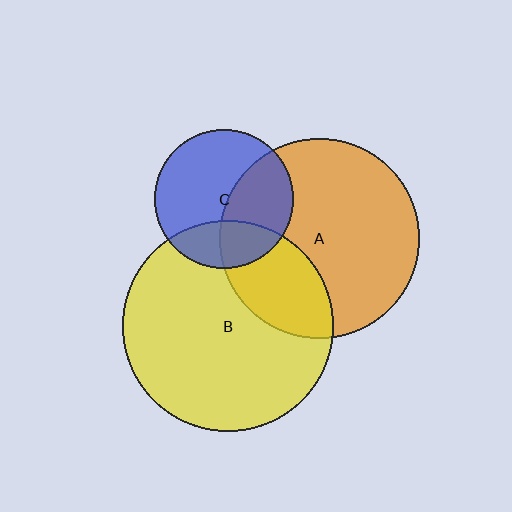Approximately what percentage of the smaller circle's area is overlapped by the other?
Approximately 30%.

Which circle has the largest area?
Circle B (yellow).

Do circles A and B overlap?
Yes.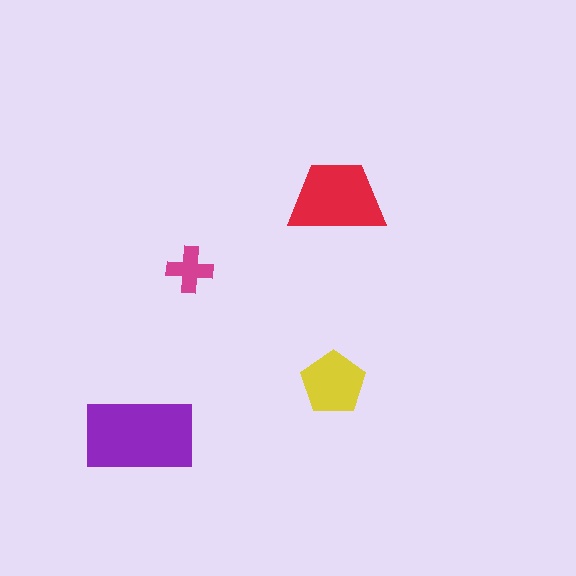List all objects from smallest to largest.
The magenta cross, the yellow pentagon, the red trapezoid, the purple rectangle.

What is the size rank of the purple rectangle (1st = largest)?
1st.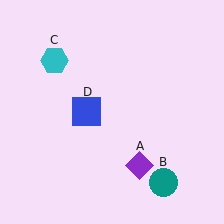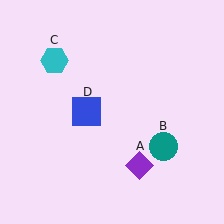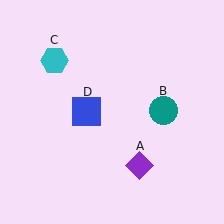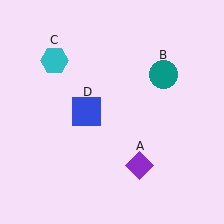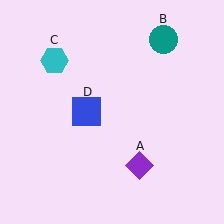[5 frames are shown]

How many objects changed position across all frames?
1 object changed position: teal circle (object B).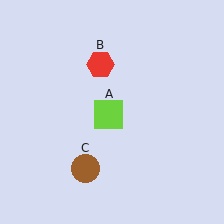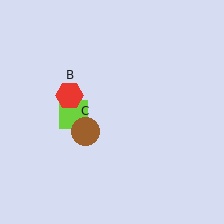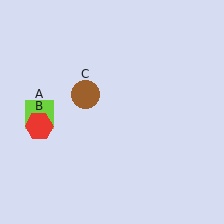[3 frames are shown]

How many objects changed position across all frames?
3 objects changed position: lime square (object A), red hexagon (object B), brown circle (object C).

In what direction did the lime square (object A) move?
The lime square (object A) moved left.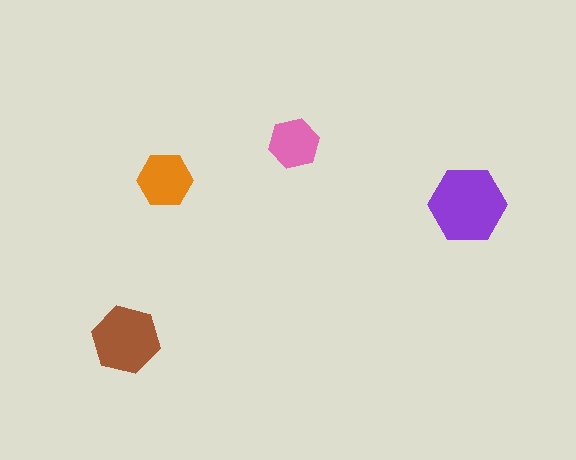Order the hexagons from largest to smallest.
the purple one, the brown one, the orange one, the pink one.